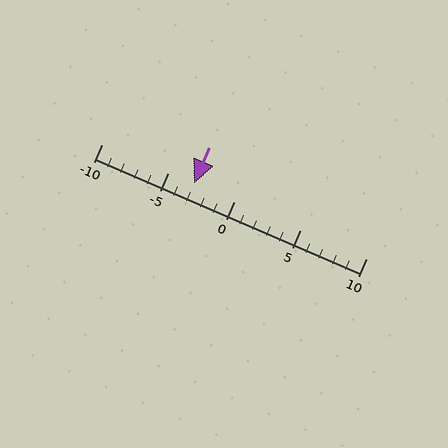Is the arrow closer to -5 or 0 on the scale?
The arrow is closer to -5.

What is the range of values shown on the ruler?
The ruler shows values from -10 to 10.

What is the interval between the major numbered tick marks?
The major tick marks are spaced 5 units apart.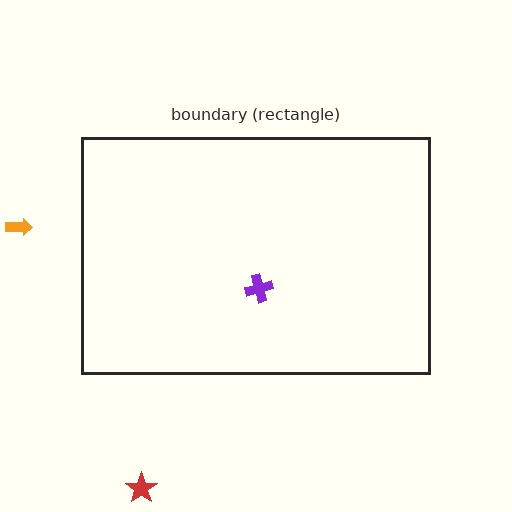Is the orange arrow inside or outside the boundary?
Outside.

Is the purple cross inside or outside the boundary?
Inside.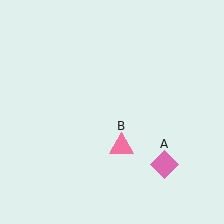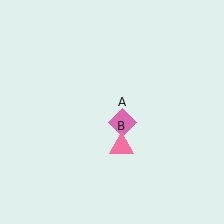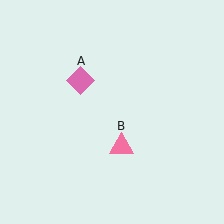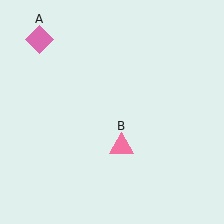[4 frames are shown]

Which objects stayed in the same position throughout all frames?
Pink triangle (object B) remained stationary.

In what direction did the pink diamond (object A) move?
The pink diamond (object A) moved up and to the left.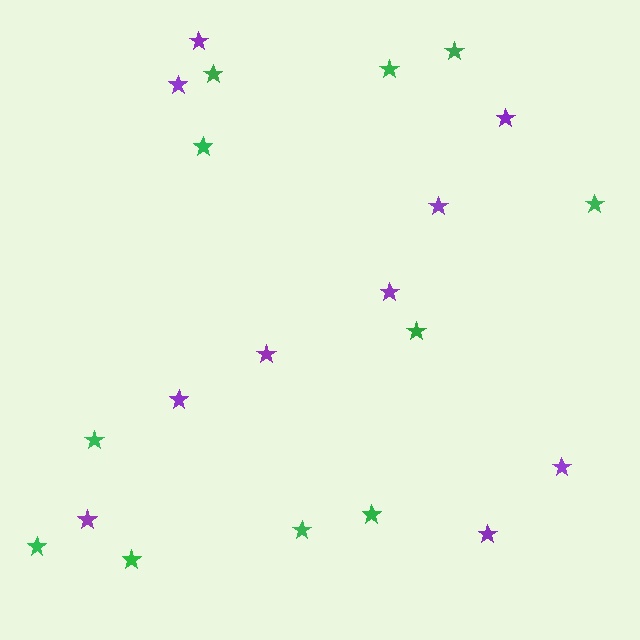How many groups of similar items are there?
There are 2 groups: one group of green stars (11) and one group of purple stars (10).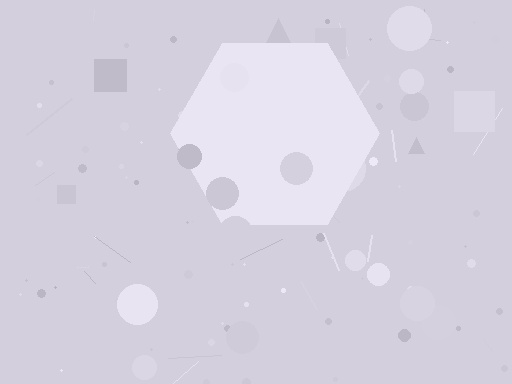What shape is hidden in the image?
A hexagon is hidden in the image.